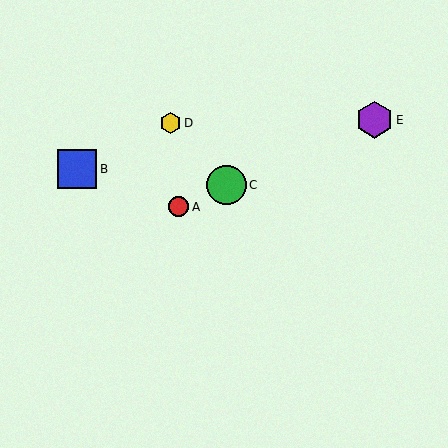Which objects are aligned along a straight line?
Objects A, C, E are aligned along a straight line.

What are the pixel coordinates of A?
Object A is at (179, 207).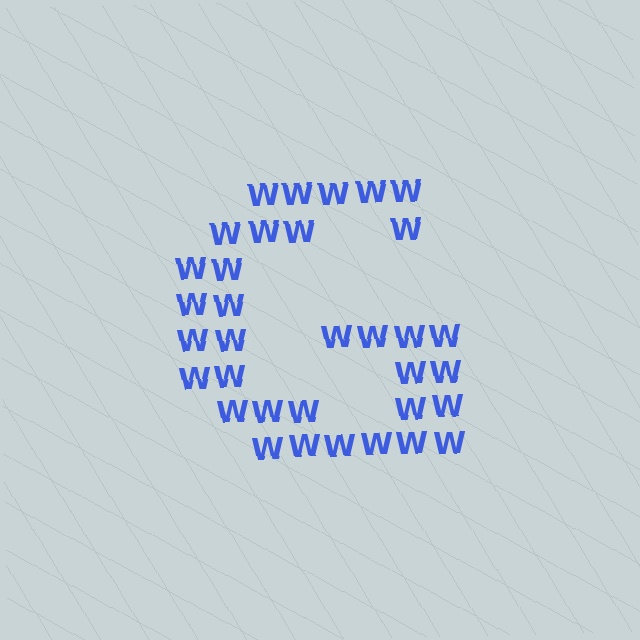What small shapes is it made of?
It is made of small letter W's.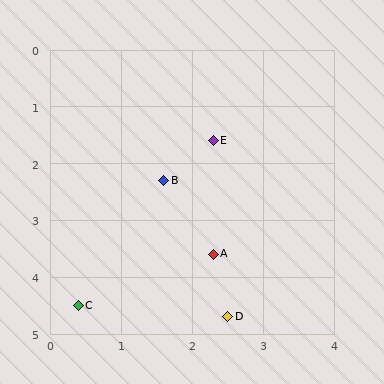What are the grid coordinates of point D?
Point D is at approximately (2.5, 4.7).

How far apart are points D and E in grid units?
Points D and E are about 3.1 grid units apart.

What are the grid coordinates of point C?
Point C is at approximately (0.4, 4.5).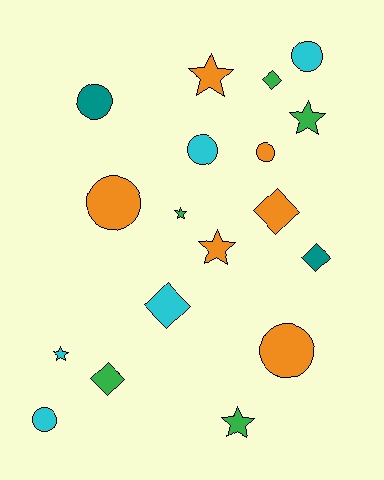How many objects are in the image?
There are 18 objects.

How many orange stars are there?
There are 2 orange stars.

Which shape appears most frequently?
Circle, with 7 objects.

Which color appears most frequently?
Orange, with 6 objects.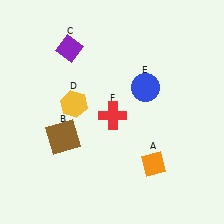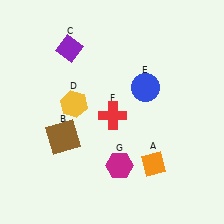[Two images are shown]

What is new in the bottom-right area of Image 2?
A magenta hexagon (G) was added in the bottom-right area of Image 2.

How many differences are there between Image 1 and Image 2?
There is 1 difference between the two images.